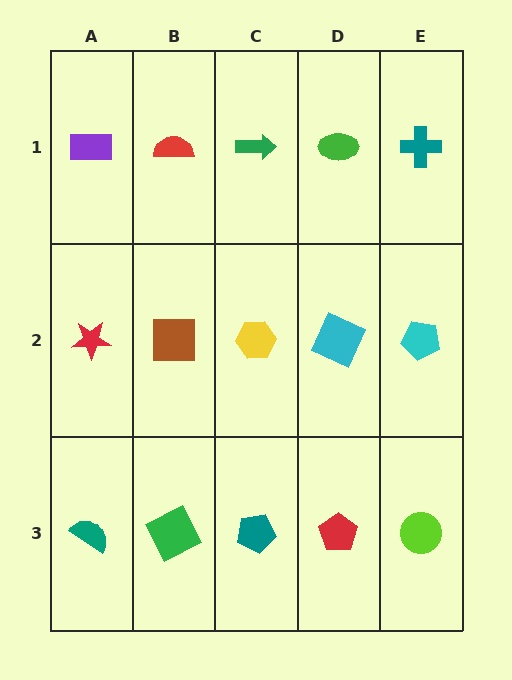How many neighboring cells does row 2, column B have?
4.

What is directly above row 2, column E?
A teal cross.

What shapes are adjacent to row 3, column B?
A brown square (row 2, column B), a teal semicircle (row 3, column A), a teal pentagon (row 3, column C).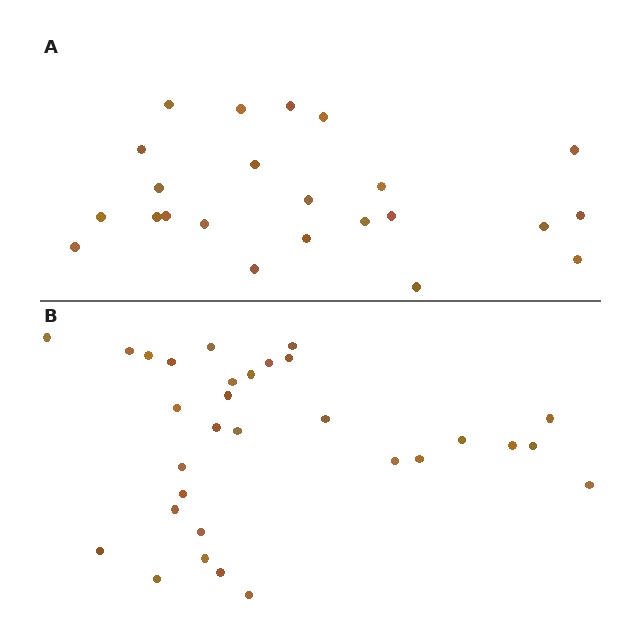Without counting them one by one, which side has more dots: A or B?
Region B (the bottom region) has more dots.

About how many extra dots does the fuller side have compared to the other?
Region B has roughly 8 or so more dots than region A.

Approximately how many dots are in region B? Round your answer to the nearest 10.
About 30 dots. (The exact count is 31, which rounds to 30.)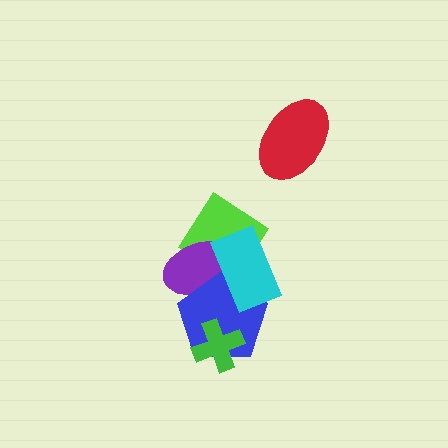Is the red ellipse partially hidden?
No, no other shape covers it.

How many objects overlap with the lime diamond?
3 objects overlap with the lime diamond.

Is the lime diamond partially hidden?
Yes, it is partially covered by another shape.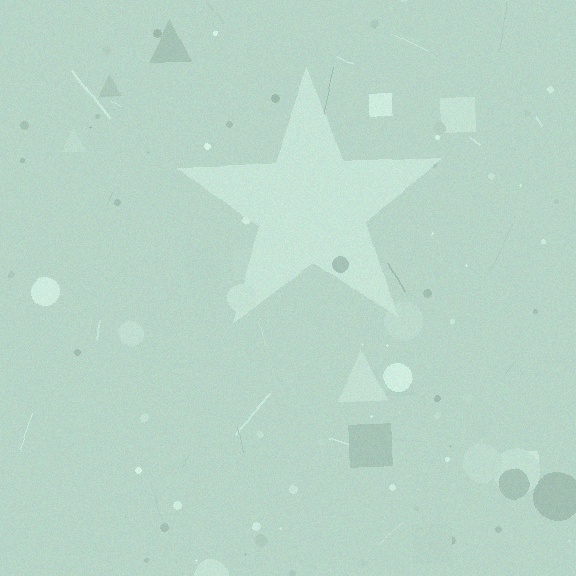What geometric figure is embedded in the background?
A star is embedded in the background.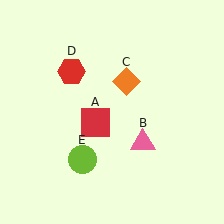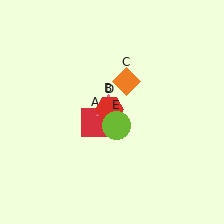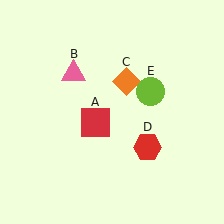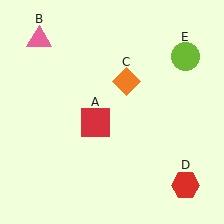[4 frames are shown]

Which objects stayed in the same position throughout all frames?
Red square (object A) and orange diamond (object C) remained stationary.